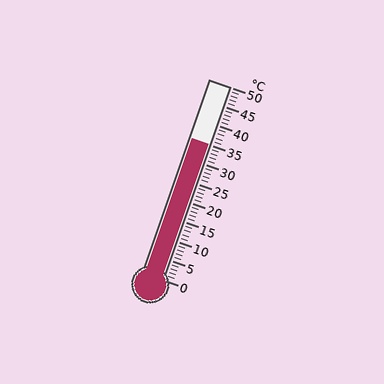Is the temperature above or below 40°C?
The temperature is below 40°C.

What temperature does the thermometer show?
The thermometer shows approximately 35°C.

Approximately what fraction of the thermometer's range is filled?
The thermometer is filled to approximately 70% of its range.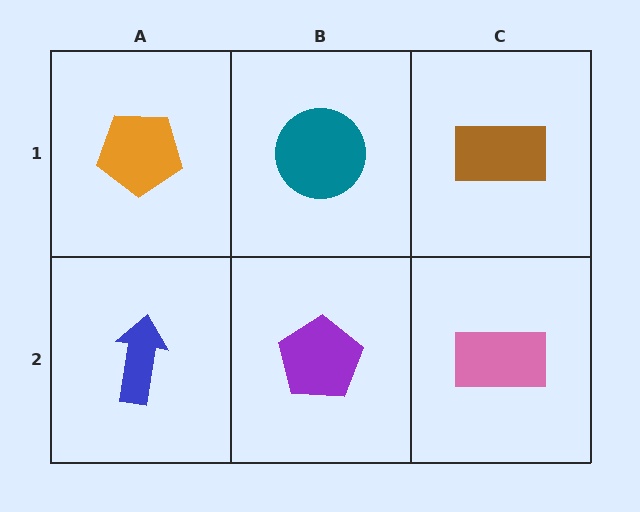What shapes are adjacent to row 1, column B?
A purple pentagon (row 2, column B), an orange pentagon (row 1, column A), a brown rectangle (row 1, column C).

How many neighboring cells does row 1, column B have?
3.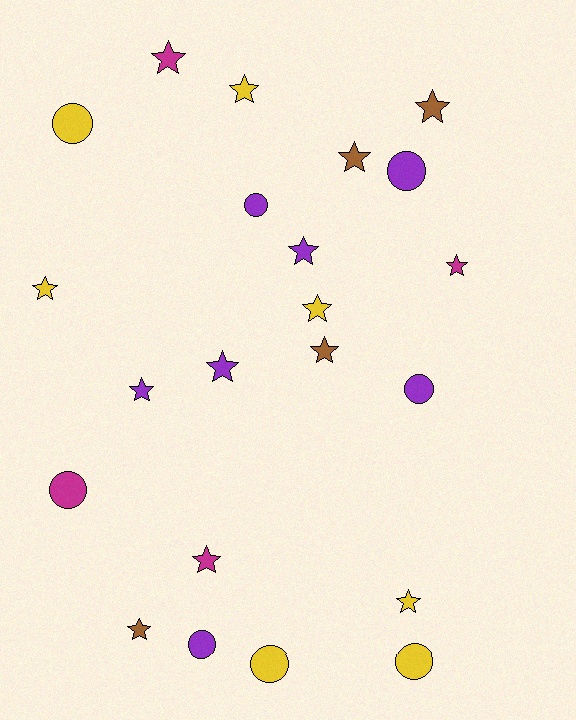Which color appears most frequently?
Purple, with 7 objects.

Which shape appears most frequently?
Star, with 14 objects.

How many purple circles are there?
There are 4 purple circles.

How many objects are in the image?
There are 22 objects.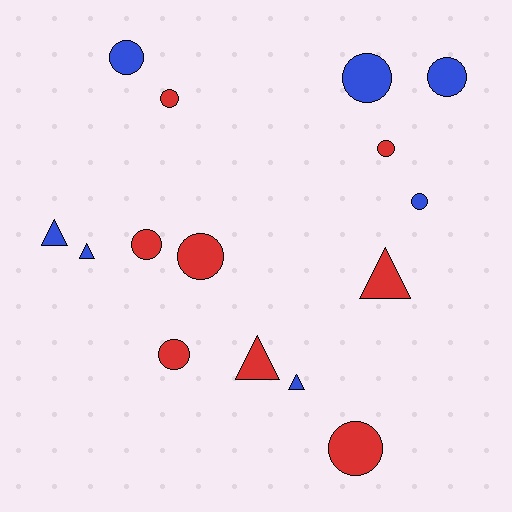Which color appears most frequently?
Red, with 8 objects.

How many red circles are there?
There are 6 red circles.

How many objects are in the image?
There are 15 objects.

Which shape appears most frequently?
Circle, with 10 objects.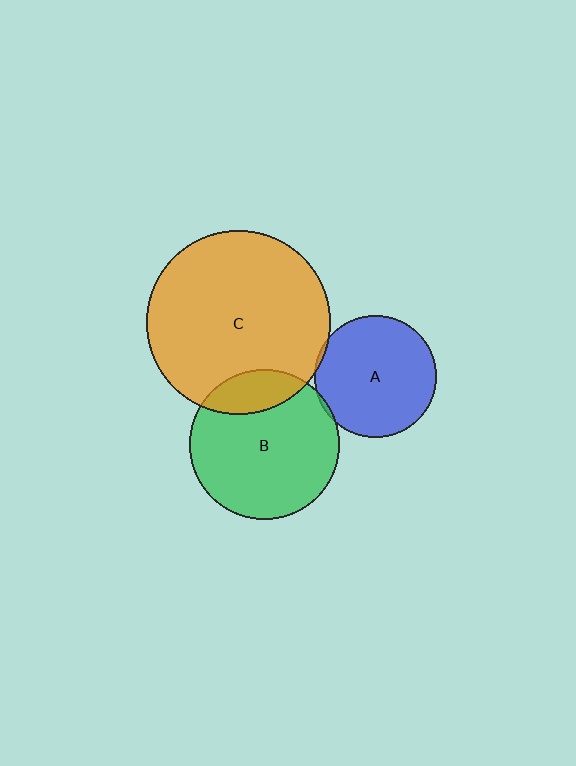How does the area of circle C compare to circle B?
Approximately 1.5 times.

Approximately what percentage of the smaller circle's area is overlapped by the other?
Approximately 5%.